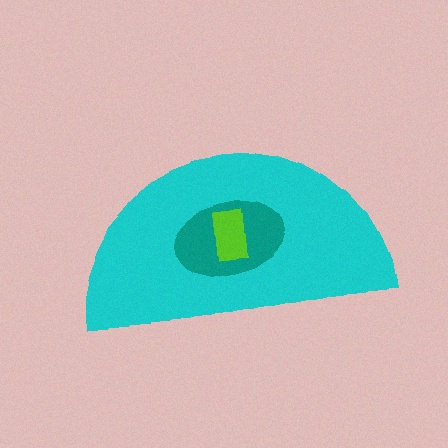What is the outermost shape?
The cyan semicircle.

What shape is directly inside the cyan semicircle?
The teal ellipse.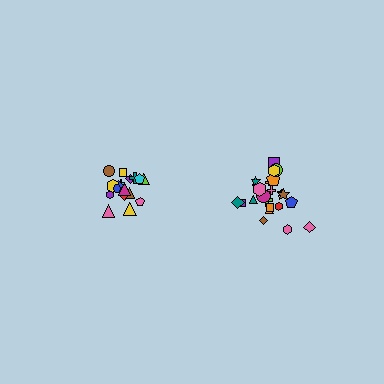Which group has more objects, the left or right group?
The right group.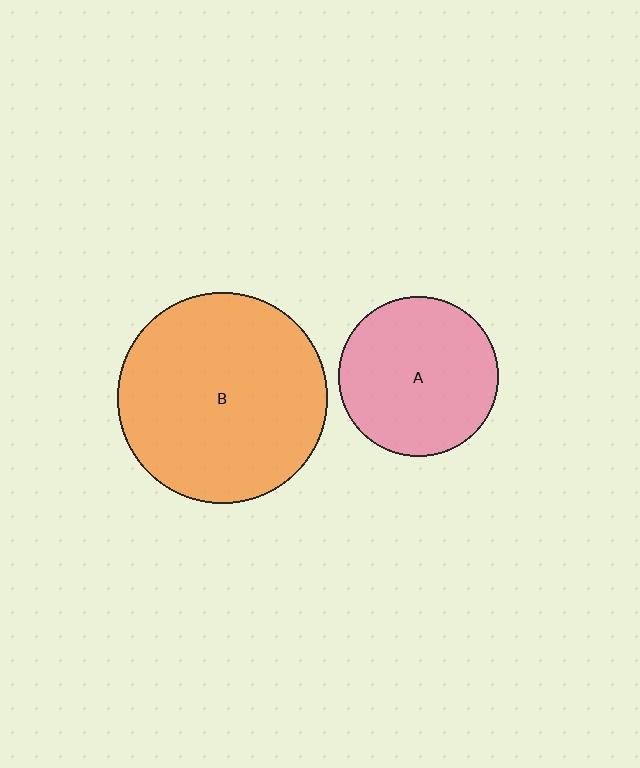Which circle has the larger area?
Circle B (orange).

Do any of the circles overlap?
No, none of the circles overlap.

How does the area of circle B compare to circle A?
Approximately 1.7 times.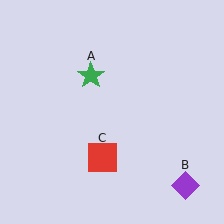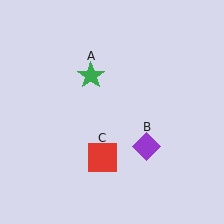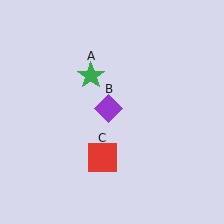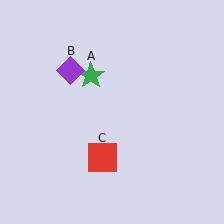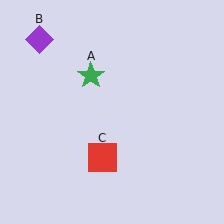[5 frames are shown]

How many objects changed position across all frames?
1 object changed position: purple diamond (object B).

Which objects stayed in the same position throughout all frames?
Green star (object A) and red square (object C) remained stationary.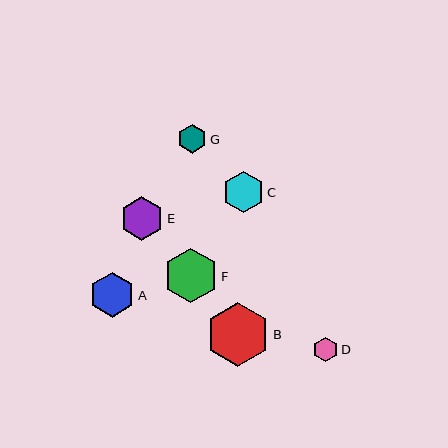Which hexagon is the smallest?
Hexagon D is the smallest with a size of approximately 25 pixels.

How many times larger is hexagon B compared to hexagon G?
Hexagon B is approximately 2.2 times the size of hexagon G.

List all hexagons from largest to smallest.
From largest to smallest: B, F, A, E, C, G, D.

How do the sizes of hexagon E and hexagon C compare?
Hexagon E and hexagon C are approximately the same size.